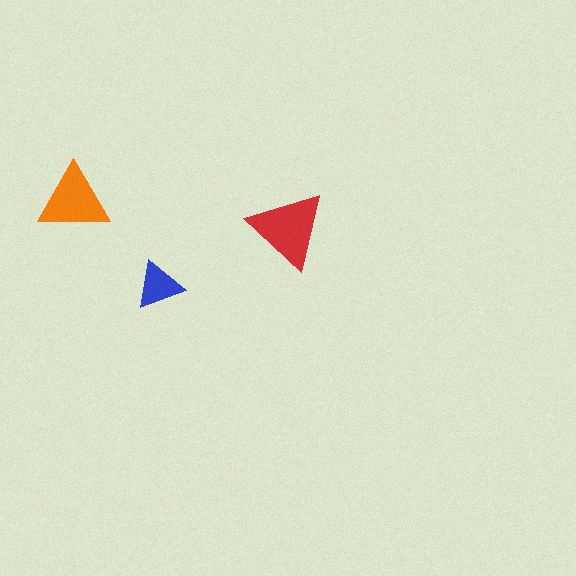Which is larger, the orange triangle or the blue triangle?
The orange one.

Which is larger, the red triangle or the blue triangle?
The red one.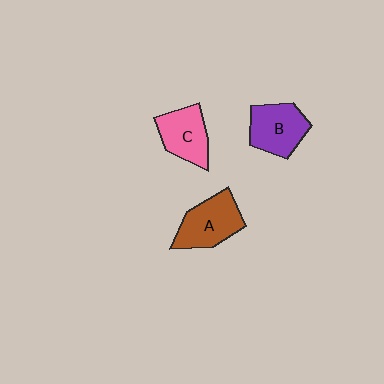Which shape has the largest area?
Shape A (brown).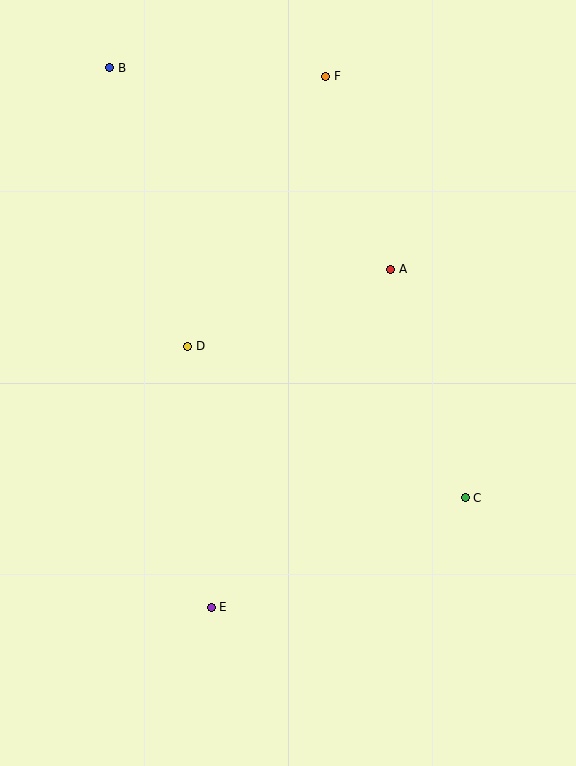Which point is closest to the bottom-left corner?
Point E is closest to the bottom-left corner.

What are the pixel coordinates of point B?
Point B is at (110, 68).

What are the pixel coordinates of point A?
Point A is at (391, 269).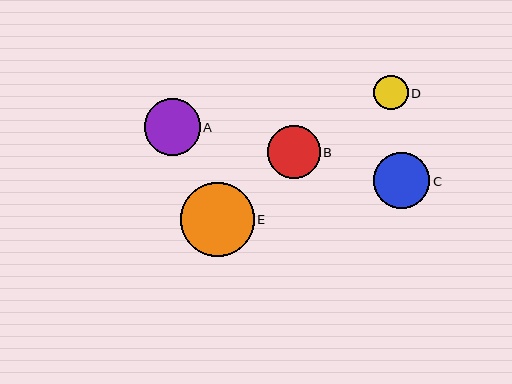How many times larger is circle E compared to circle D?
Circle E is approximately 2.1 times the size of circle D.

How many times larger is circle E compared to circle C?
Circle E is approximately 1.3 times the size of circle C.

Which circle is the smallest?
Circle D is the smallest with a size of approximately 35 pixels.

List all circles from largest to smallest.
From largest to smallest: E, C, A, B, D.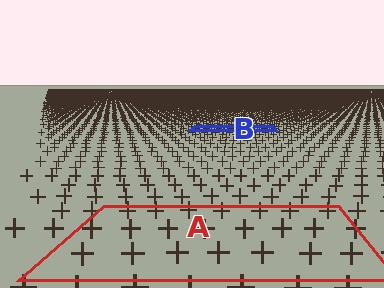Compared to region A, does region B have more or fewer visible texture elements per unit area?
Region B has more texture elements per unit area — they are packed more densely because it is farther away.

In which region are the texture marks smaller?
The texture marks are smaller in region B, because it is farther away.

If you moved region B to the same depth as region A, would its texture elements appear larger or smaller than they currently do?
They would appear larger. At a closer depth, the same texture elements are projected at a bigger on-screen size.